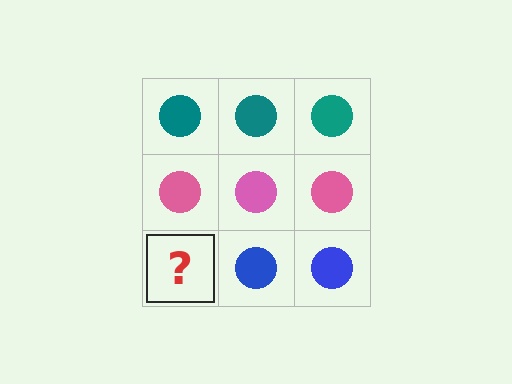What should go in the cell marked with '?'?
The missing cell should contain a blue circle.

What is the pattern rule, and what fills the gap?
The rule is that each row has a consistent color. The gap should be filled with a blue circle.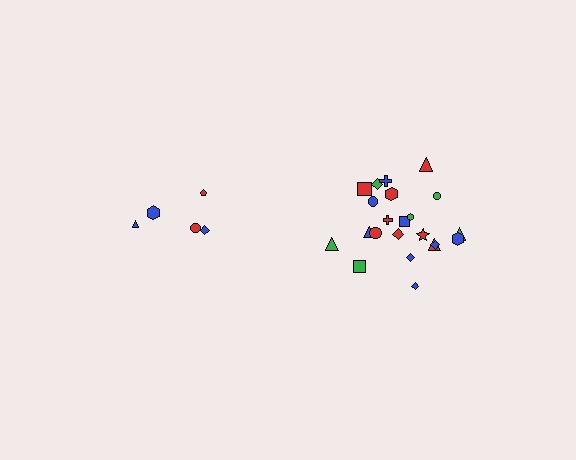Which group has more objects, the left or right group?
The right group.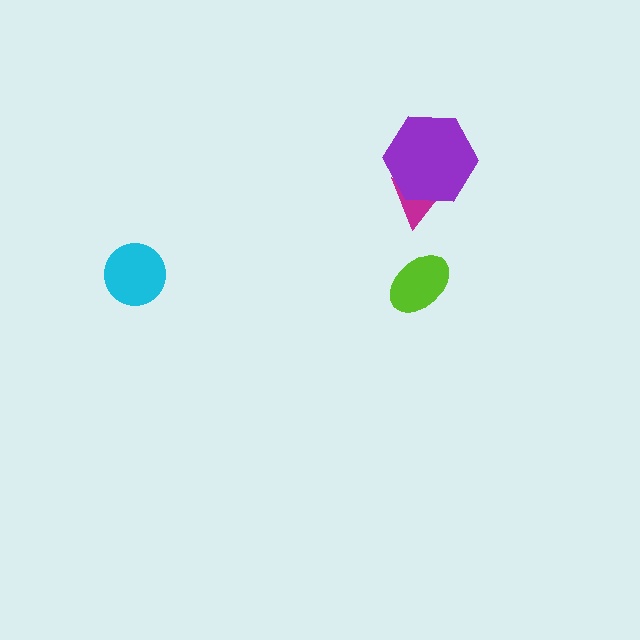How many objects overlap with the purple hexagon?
1 object overlaps with the purple hexagon.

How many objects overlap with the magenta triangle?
1 object overlaps with the magenta triangle.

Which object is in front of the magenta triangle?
The purple hexagon is in front of the magenta triangle.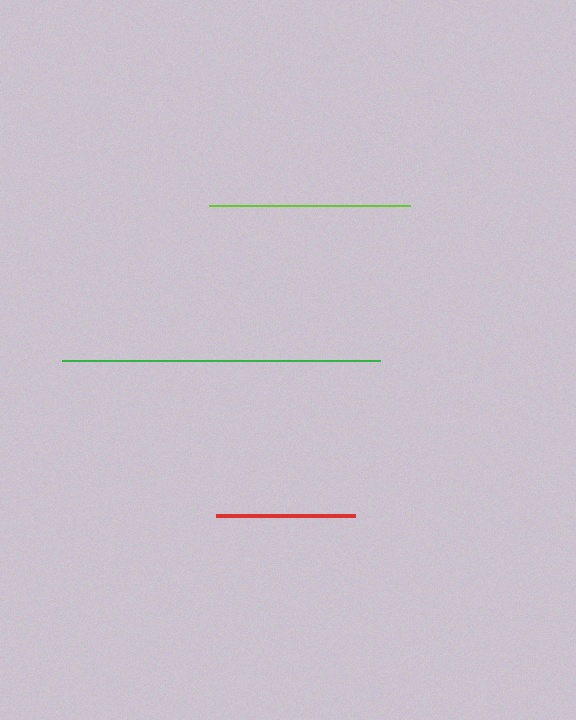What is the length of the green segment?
The green segment is approximately 318 pixels long.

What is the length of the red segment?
The red segment is approximately 139 pixels long.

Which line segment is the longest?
The green line is the longest at approximately 318 pixels.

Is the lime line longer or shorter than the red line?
The lime line is longer than the red line.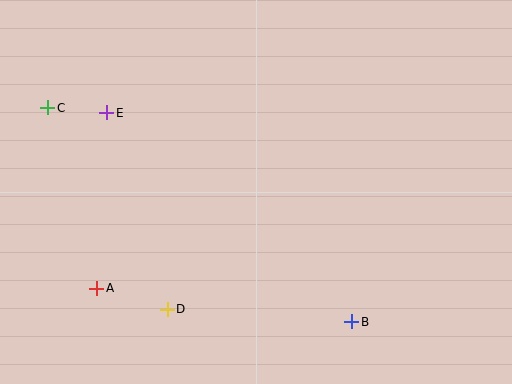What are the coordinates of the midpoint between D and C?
The midpoint between D and C is at (108, 208).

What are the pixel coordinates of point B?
Point B is at (352, 322).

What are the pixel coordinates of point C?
Point C is at (48, 108).